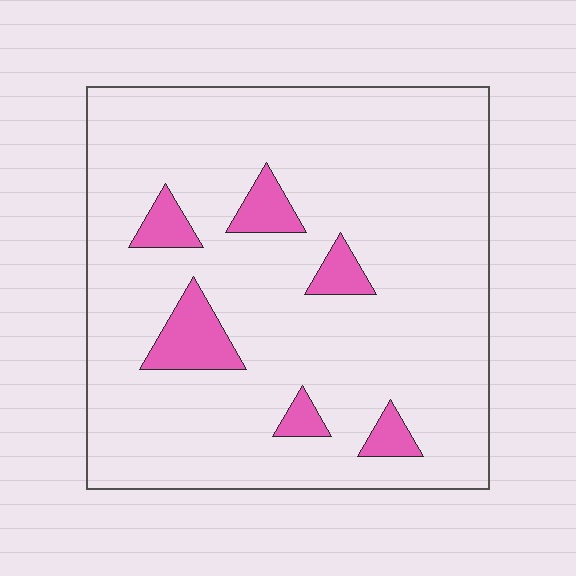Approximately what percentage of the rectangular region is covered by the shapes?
Approximately 10%.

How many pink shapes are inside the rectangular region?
6.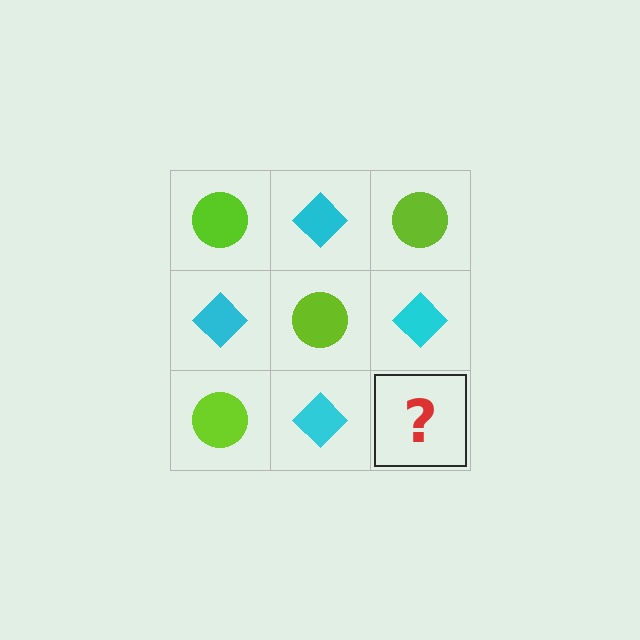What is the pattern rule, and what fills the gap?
The rule is that it alternates lime circle and cyan diamond in a checkerboard pattern. The gap should be filled with a lime circle.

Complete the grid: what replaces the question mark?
The question mark should be replaced with a lime circle.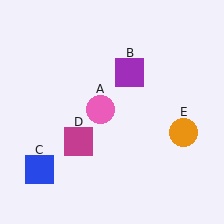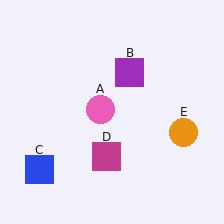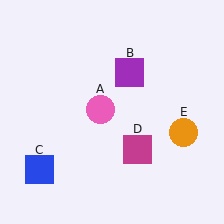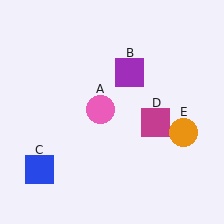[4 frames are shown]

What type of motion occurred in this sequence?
The magenta square (object D) rotated counterclockwise around the center of the scene.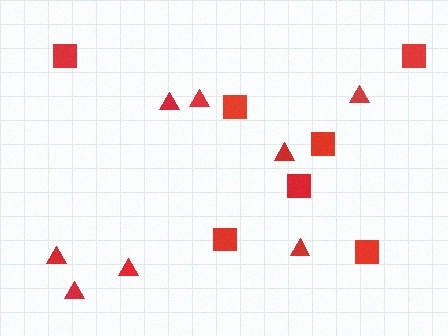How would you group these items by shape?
There are 2 groups: one group of squares (7) and one group of triangles (8).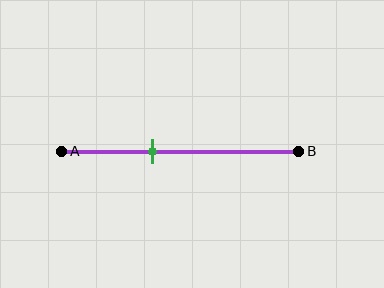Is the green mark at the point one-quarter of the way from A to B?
No, the mark is at about 40% from A, not at the 25% one-quarter point.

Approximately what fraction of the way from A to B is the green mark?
The green mark is approximately 40% of the way from A to B.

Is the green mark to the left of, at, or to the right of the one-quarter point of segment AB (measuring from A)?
The green mark is to the right of the one-quarter point of segment AB.